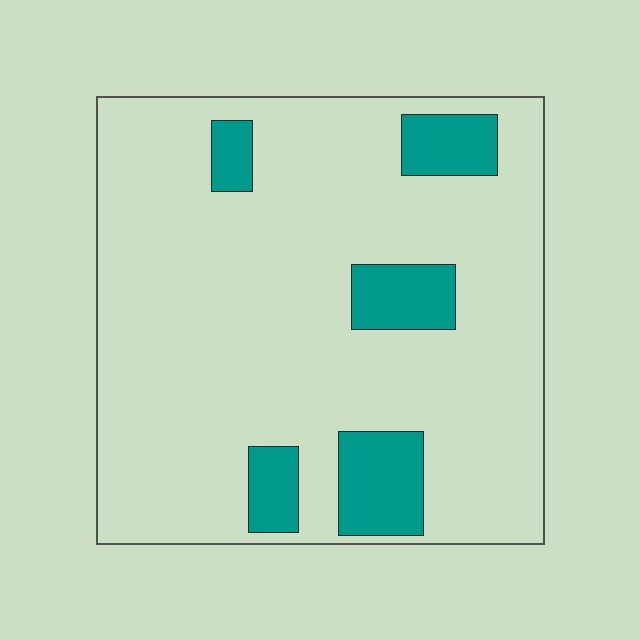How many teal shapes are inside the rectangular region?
5.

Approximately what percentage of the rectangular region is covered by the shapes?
Approximately 15%.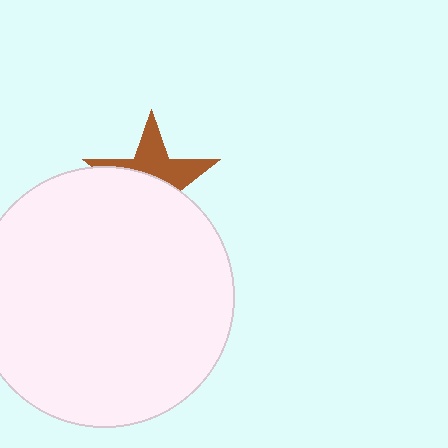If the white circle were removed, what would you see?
You would see the complete brown star.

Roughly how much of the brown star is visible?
A small part of it is visible (roughly 43%).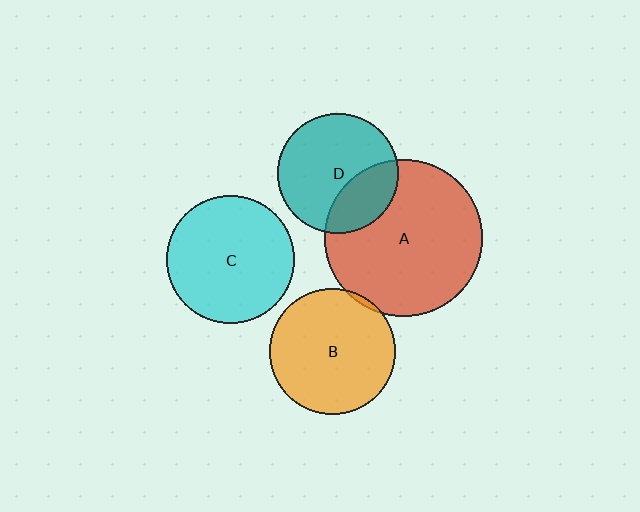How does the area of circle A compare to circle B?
Approximately 1.6 times.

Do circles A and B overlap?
Yes.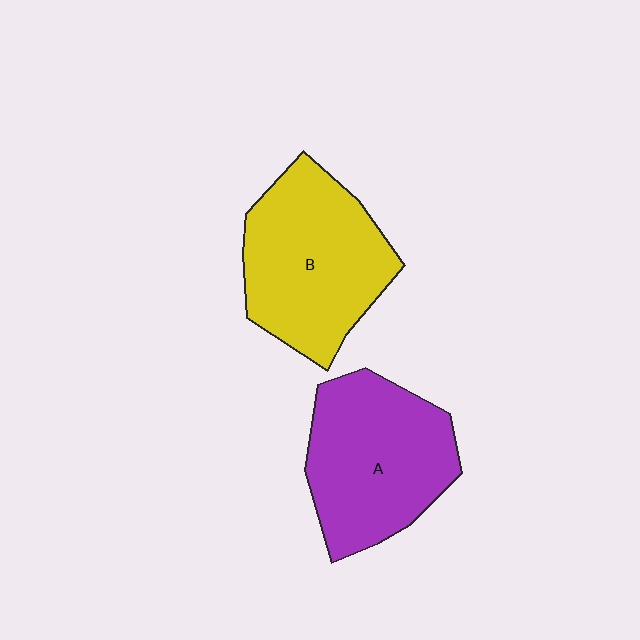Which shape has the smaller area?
Shape A (purple).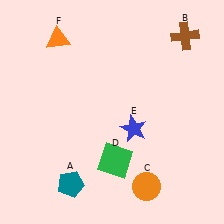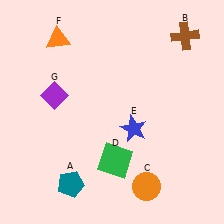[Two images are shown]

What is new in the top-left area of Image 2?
A purple diamond (G) was added in the top-left area of Image 2.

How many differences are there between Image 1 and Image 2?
There is 1 difference between the two images.